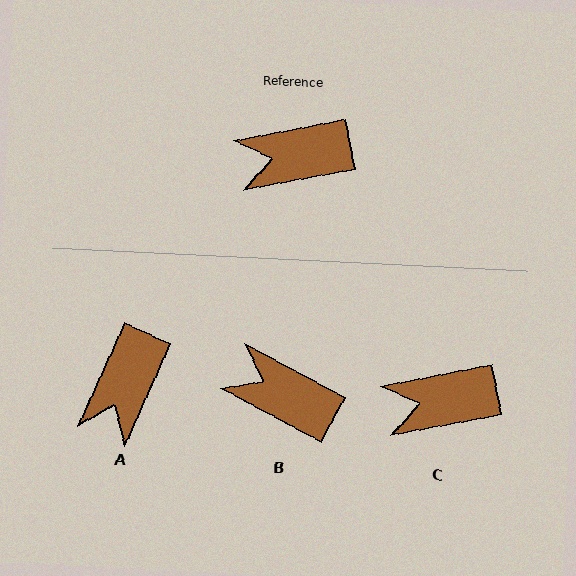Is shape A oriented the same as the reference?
No, it is off by about 55 degrees.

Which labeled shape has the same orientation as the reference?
C.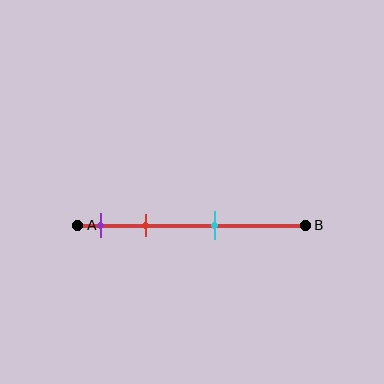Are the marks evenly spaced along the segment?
No, the marks are not evenly spaced.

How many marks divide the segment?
There are 3 marks dividing the segment.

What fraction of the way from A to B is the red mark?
The red mark is approximately 30% (0.3) of the way from A to B.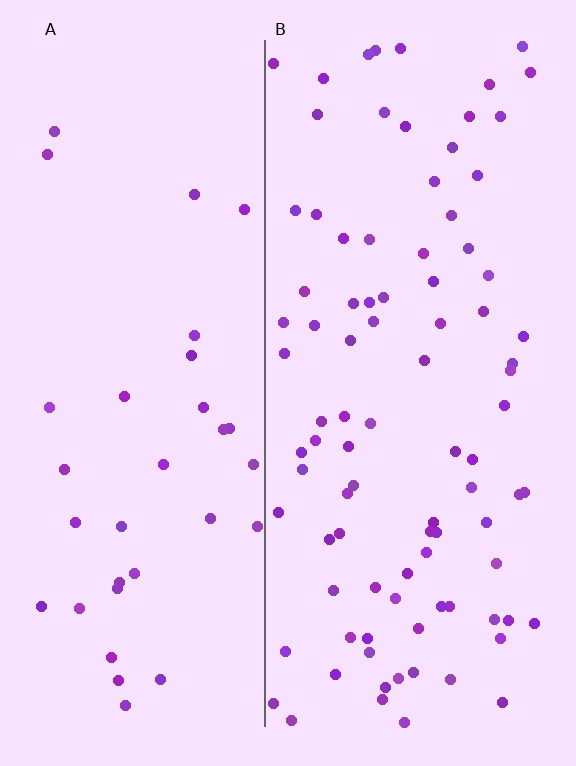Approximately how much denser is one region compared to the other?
Approximately 2.7× — region B over region A.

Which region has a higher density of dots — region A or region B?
B (the right).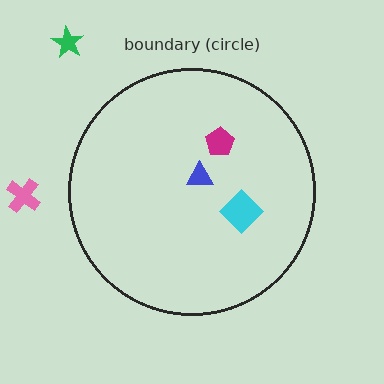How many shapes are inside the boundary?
3 inside, 2 outside.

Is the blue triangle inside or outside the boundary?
Inside.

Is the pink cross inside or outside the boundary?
Outside.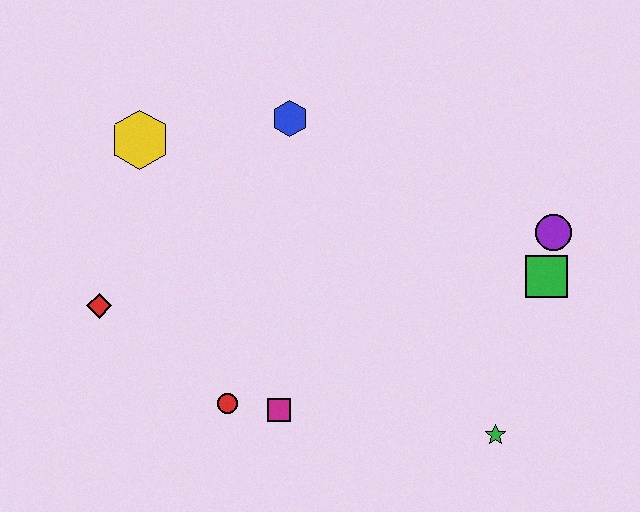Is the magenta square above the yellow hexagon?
No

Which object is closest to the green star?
The green square is closest to the green star.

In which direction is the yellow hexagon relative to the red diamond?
The yellow hexagon is above the red diamond.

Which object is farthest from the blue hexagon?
The green star is farthest from the blue hexagon.